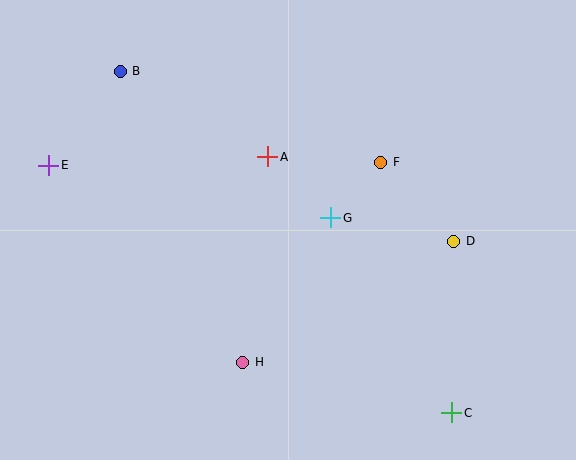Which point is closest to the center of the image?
Point G at (331, 218) is closest to the center.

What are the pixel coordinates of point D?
Point D is at (454, 241).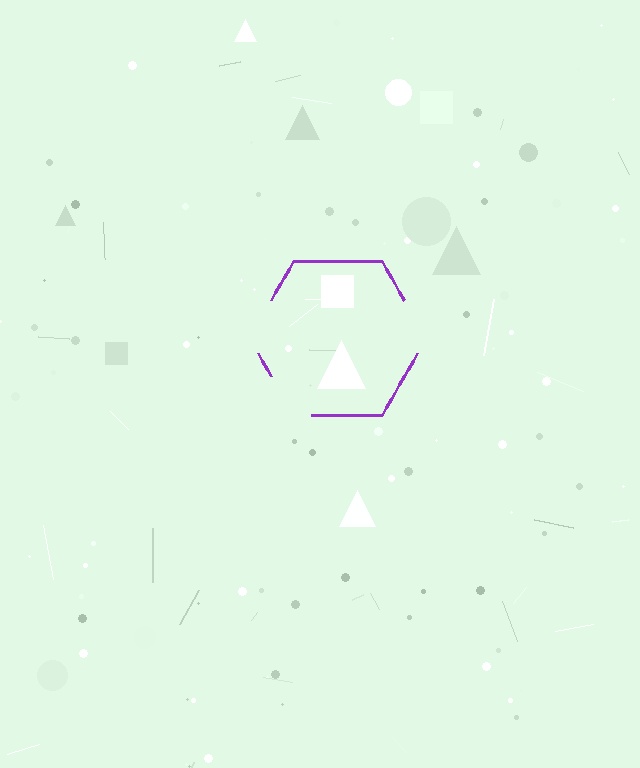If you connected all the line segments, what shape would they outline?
They would outline a hexagon.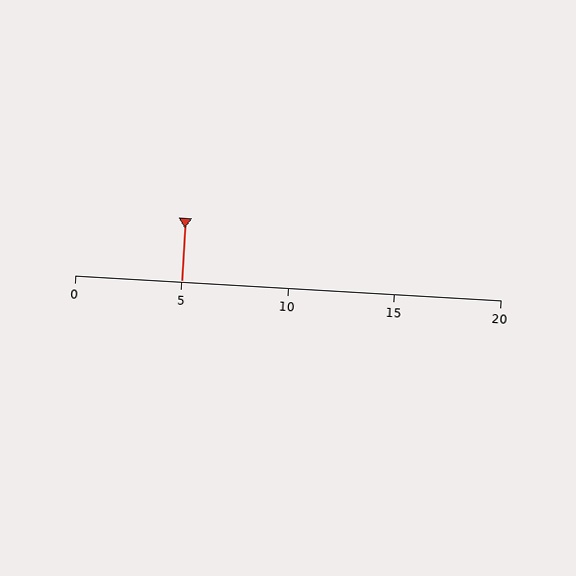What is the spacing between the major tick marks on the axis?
The major ticks are spaced 5 apart.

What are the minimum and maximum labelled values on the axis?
The axis runs from 0 to 20.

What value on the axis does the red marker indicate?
The marker indicates approximately 5.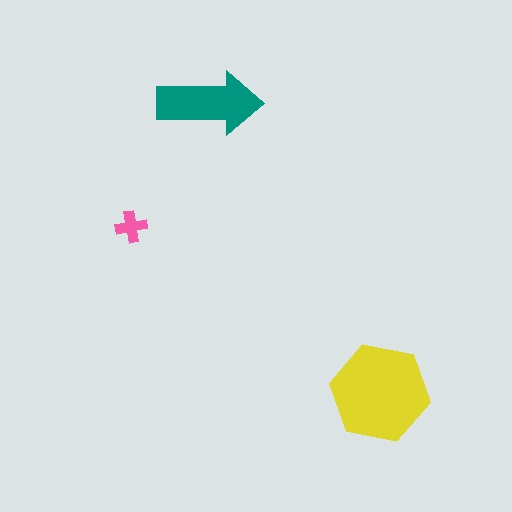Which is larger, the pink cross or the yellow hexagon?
The yellow hexagon.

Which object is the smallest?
The pink cross.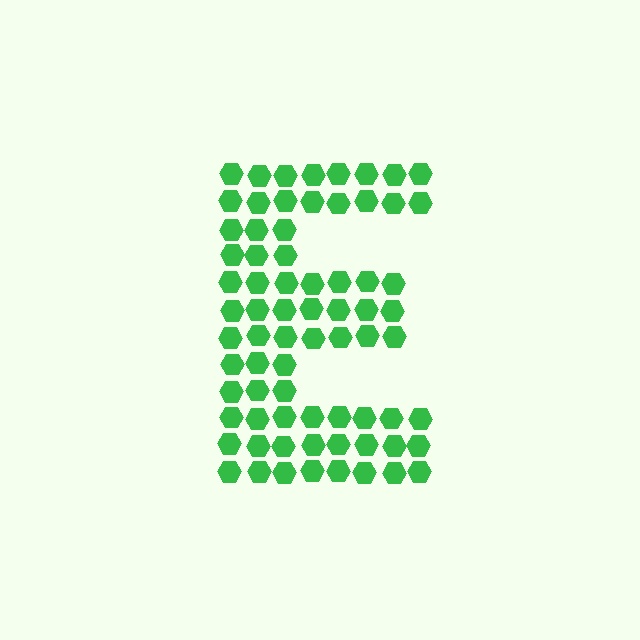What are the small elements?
The small elements are hexagons.